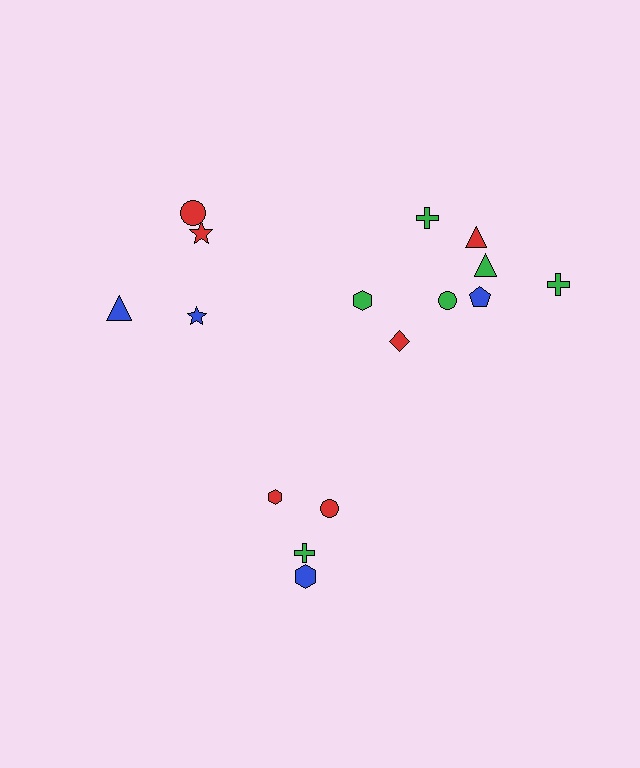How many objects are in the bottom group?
There are 4 objects.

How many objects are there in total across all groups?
There are 16 objects.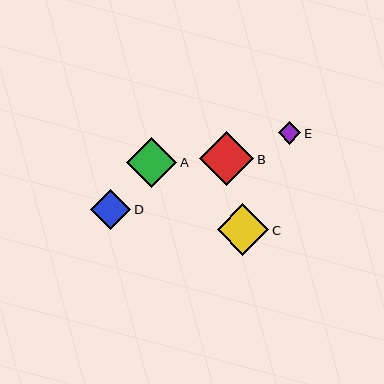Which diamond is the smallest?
Diamond E is the smallest with a size of approximately 22 pixels.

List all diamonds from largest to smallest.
From largest to smallest: B, C, A, D, E.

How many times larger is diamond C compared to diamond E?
Diamond C is approximately 2.3 times the size of diamond E.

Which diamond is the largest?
Diamond B is the largest with a size of approximately 54 pixels.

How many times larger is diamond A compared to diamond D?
Diamond A is approximately 1.3 times the size of diamond D.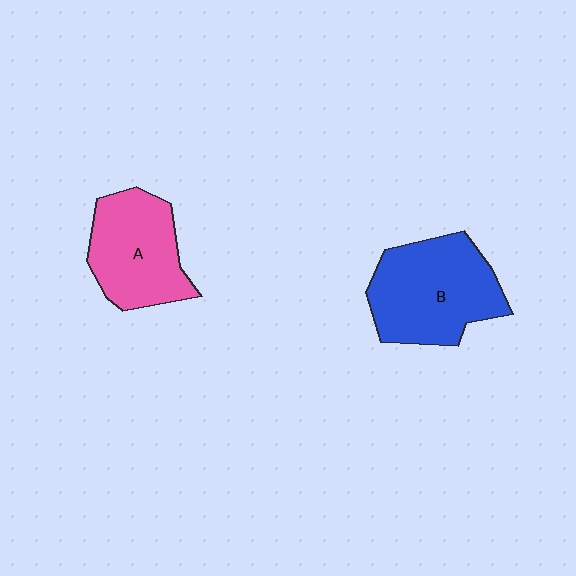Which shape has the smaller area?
Shape A (pink).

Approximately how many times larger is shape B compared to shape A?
Approximately 1.2 times.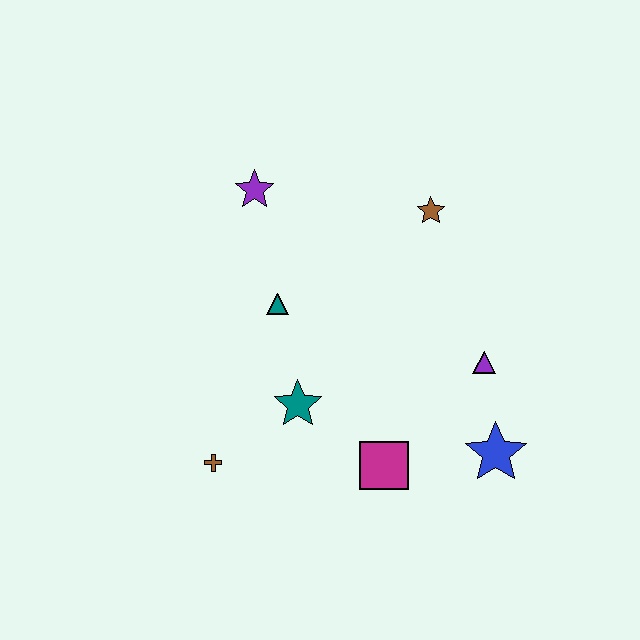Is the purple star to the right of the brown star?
No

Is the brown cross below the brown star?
Yes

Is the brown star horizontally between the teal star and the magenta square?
No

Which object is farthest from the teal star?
The brown star is farthest from the teal star.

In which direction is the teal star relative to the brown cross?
The teal star is to the right of the brown cross.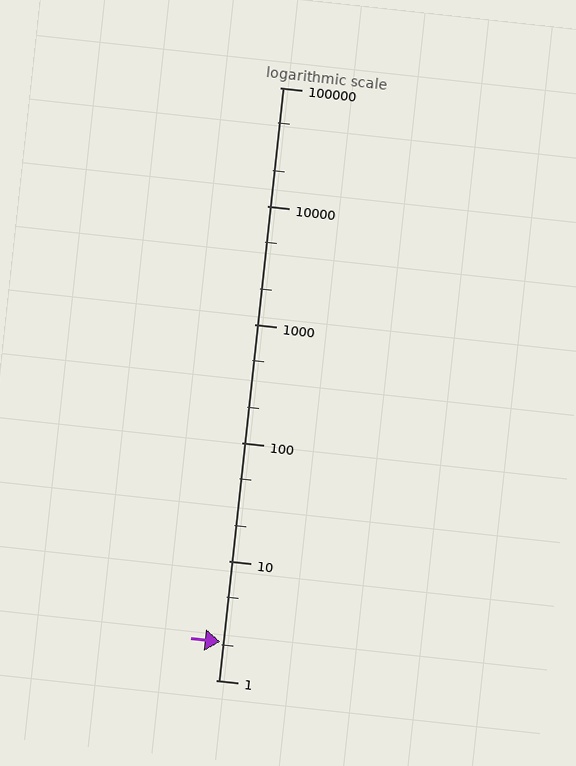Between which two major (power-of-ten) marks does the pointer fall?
The pointer is between 1 and 10.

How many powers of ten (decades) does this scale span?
The scale spans 5 decades, from 1 to 100000.